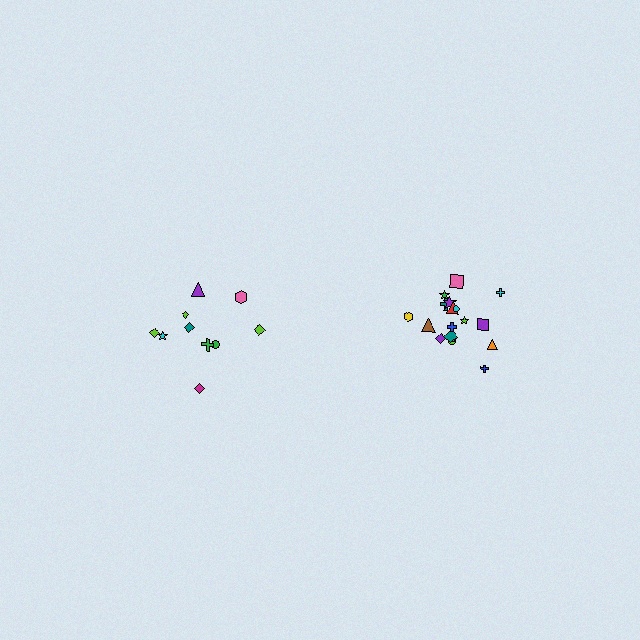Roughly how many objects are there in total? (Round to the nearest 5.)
Roughly 30 objects in total.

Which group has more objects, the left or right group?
The right group.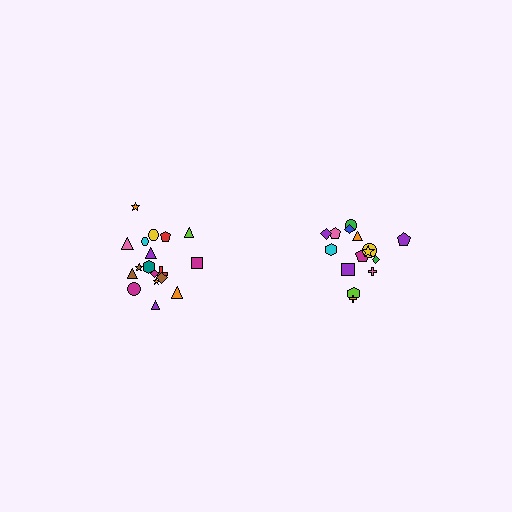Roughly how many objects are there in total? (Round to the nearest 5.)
Roughly 35 objects in total.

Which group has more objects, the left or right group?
The left group.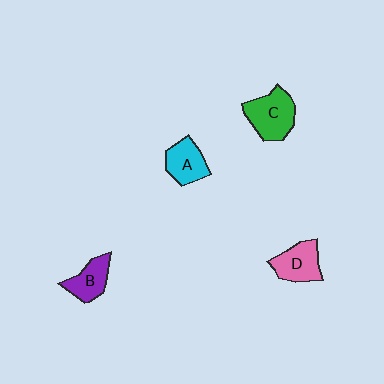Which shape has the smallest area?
Shape B (purple).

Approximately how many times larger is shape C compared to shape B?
Approximately 1.4 times.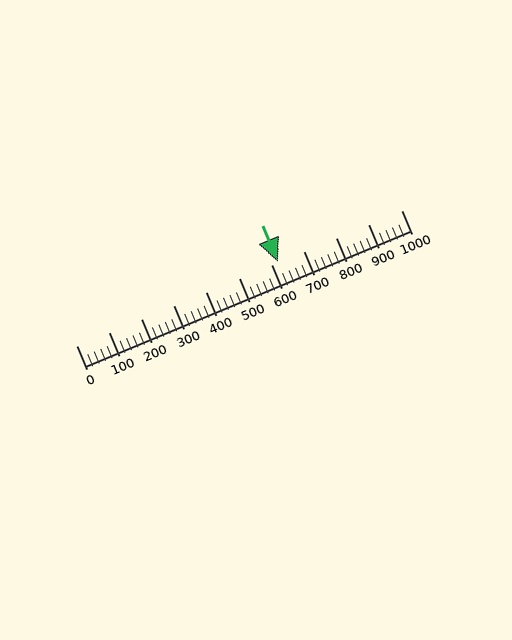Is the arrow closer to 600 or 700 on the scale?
The arrow is closer to 600.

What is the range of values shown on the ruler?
The ruler shows values from 0 to 1000.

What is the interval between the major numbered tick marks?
The major tick marks are spaced 100 units apart.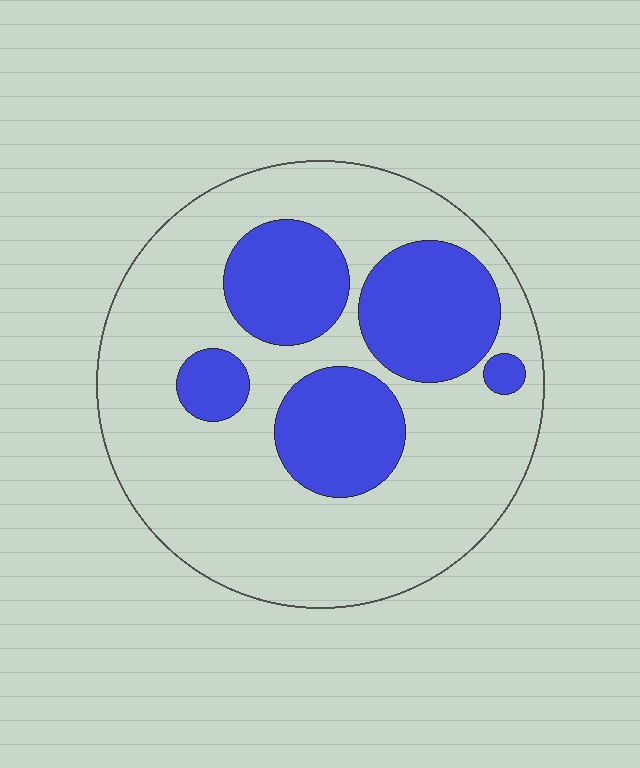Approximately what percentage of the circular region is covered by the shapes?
Approximately 30%.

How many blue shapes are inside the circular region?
5.